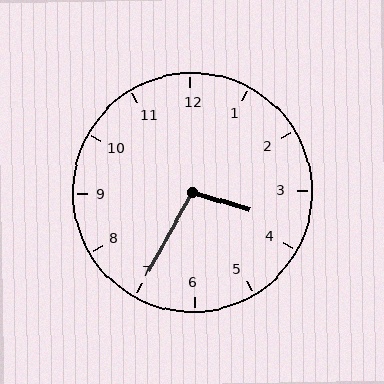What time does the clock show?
3:35.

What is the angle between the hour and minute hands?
Approximately 102 degrees.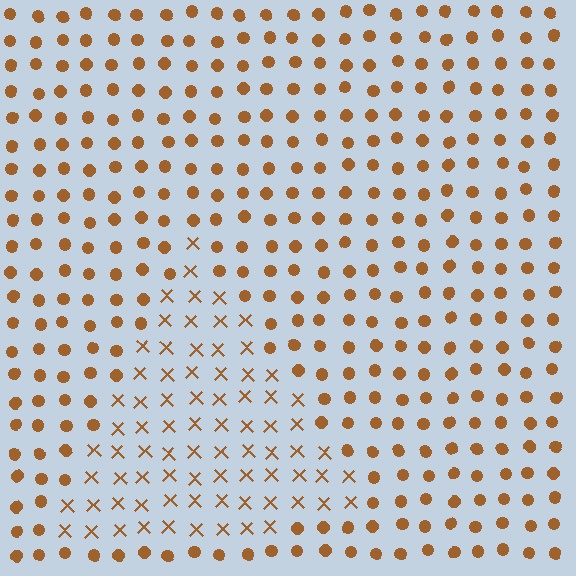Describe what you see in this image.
The image is filled with small brown elements arranged in a uniform grid. A triangle-shaped region contains X marks, while the surrounding area contains circles. The boundary is defined purely by the change in element shape.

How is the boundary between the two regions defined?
The boundary is defined by a change in element shape: X marks inside vs. circles outside. All elements share the same color and spacing.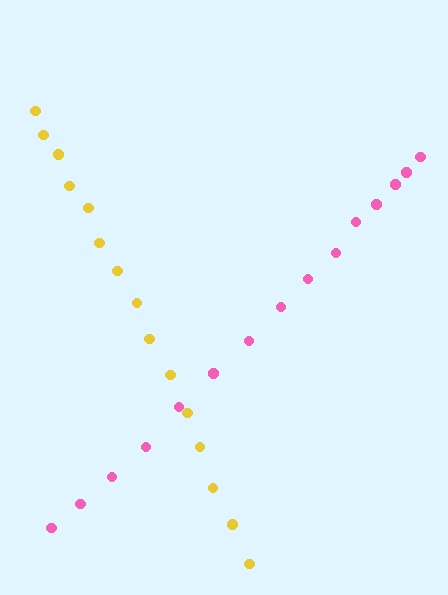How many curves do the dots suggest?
There are 2 distinct paths.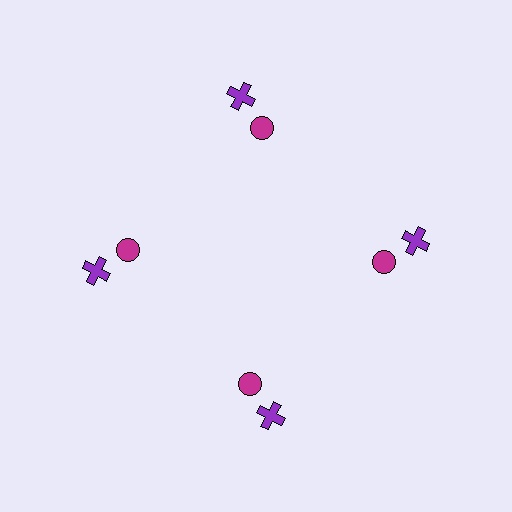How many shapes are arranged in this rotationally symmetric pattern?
There are 8 shapes, arranged in 4 groups of 2.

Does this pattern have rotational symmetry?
Yes, this pattern has 4-fold rotational symmetry. It looks the same after rotating 90 degrees around the center.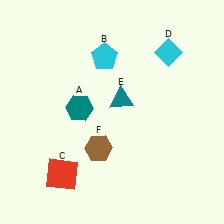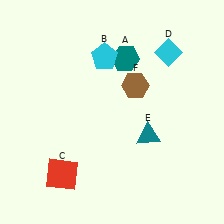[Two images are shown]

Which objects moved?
The objects that moved are: the teal hexagon (A), the teal triangle (E), the brown hexagon (F).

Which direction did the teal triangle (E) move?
The teal triangle (E) moved down.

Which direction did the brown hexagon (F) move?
The brown hexagon (F) moved up.